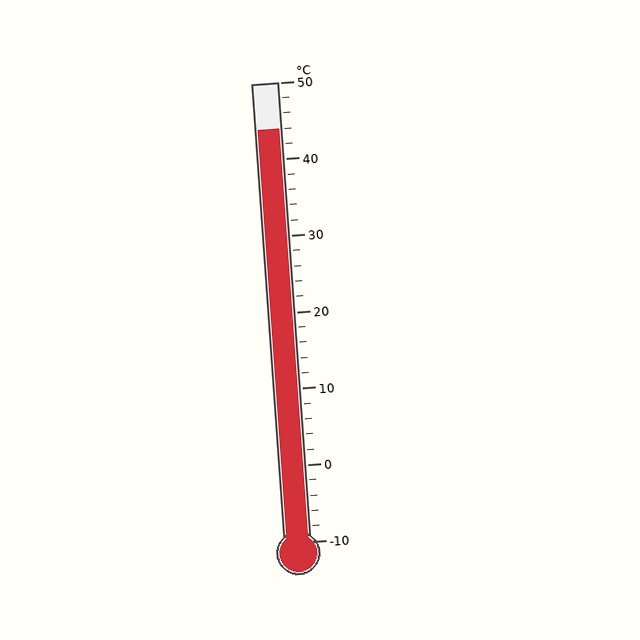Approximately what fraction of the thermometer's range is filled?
The thermometer is filled to approximately 90% of its range.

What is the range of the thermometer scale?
The thermometer scale ranges from -10°C to 50°C.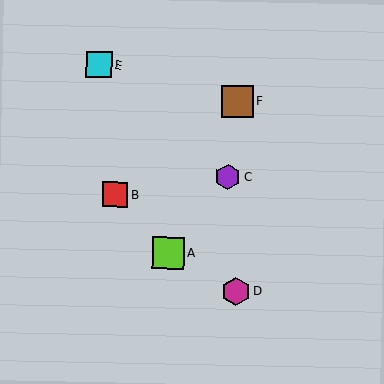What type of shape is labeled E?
Shape E is a cyan square.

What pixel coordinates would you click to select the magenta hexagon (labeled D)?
Click at (236, 291) to select the magenta hexagon D.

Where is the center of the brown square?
The center of the brown square is at (237, 101).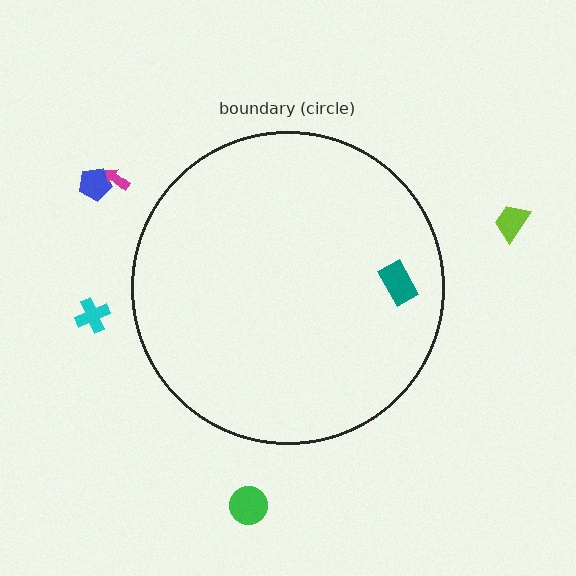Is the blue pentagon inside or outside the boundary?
Outside.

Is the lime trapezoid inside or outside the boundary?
Outside.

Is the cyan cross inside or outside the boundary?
Outside.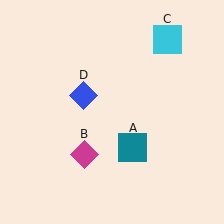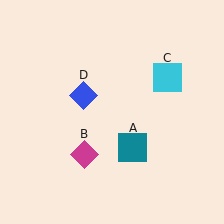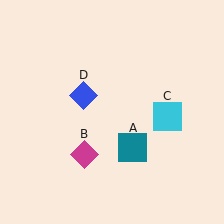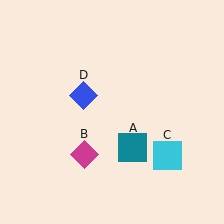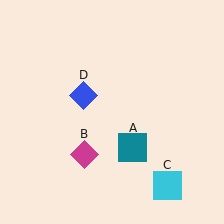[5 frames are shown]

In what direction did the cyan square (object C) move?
The cyan square (object C) moved down.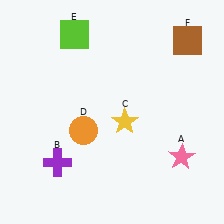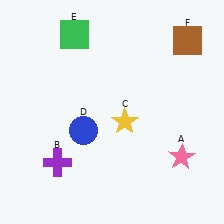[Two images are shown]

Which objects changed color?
D changed from orange to blue. E changed from lime to green.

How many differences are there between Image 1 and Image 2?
There are 2 differences between the two images.